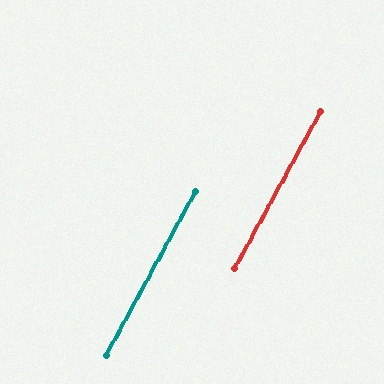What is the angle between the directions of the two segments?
Approximately 0 degrees.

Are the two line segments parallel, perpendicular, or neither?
Parallel — their directions differ by only 0.3°.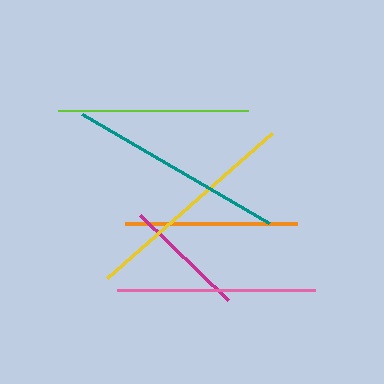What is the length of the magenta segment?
The magenta segment is approximately 122 pixels long.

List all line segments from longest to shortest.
From longest to shortest: yellow, teal, pink, lime, orange, magenta.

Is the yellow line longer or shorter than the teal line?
The yellow line is longer than the teal line.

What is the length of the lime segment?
The lime segment is approximately 190 pixels long.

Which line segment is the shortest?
The magenta line is the shortest at approximately 122 pixels.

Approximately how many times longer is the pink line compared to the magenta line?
The pink line is approximately 1.6 times the length of the magenta line.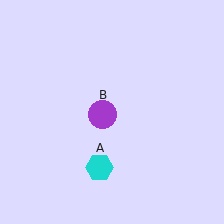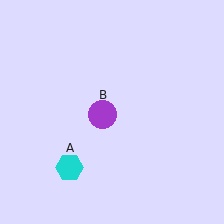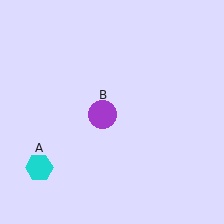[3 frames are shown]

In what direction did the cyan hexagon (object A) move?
The cyan hexagon (object A) moved left.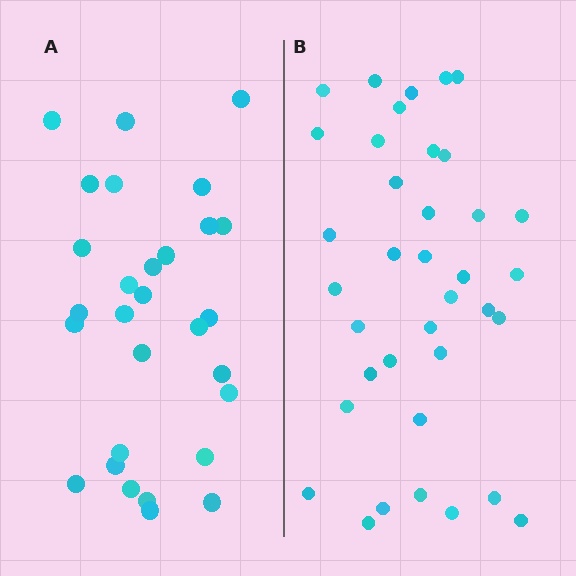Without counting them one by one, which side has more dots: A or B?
Region B (the right region) has more dots.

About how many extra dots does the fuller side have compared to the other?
Region B has roughly 8 or so more dots than region A.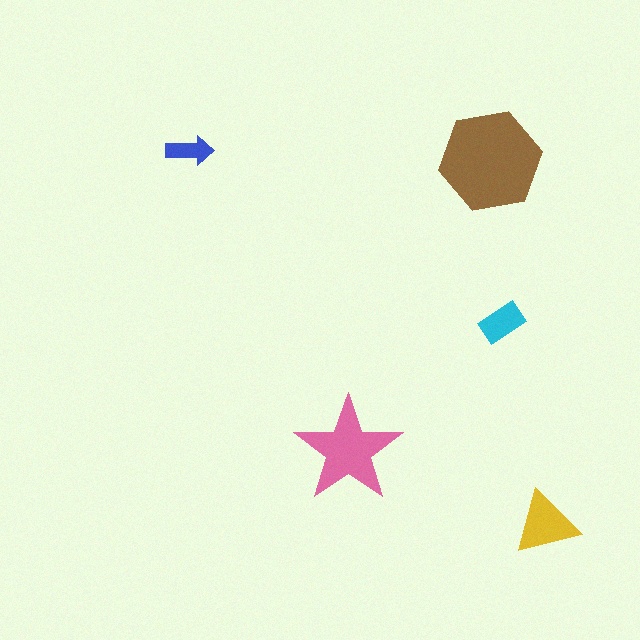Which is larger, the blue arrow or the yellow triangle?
The yellow triangle.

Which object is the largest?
The brown hexagon.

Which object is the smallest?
The blue arrow.